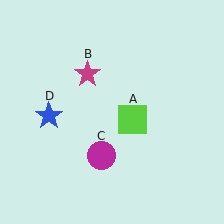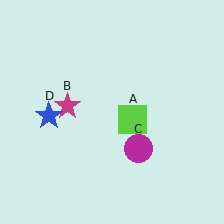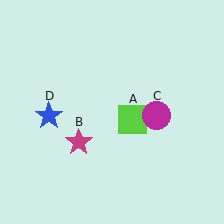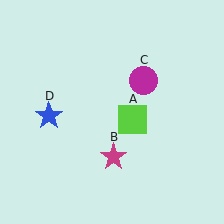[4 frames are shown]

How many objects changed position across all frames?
2 objects changed position: magenta star (object B), magenta circle (object C).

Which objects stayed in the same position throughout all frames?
Lime square (object A) and blue star (object D) remained stationary.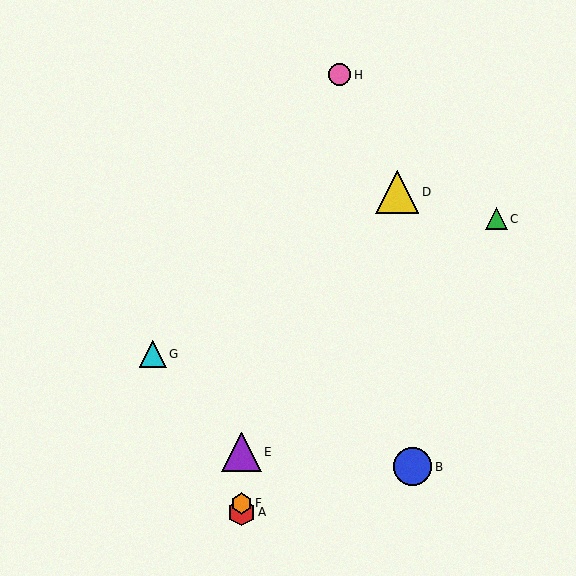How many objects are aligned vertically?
3 objects (A, E, F) are aligned vertically.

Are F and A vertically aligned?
Yes, both are at x≈242.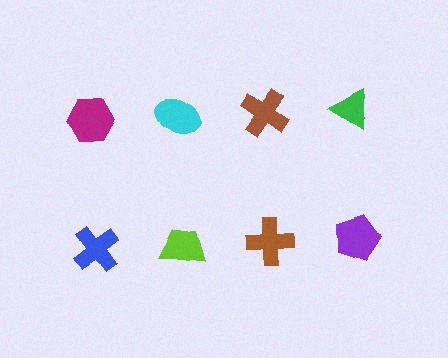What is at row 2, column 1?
A blue cross.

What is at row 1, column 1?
A magenta hexagon.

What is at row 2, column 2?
A lime trapezoid.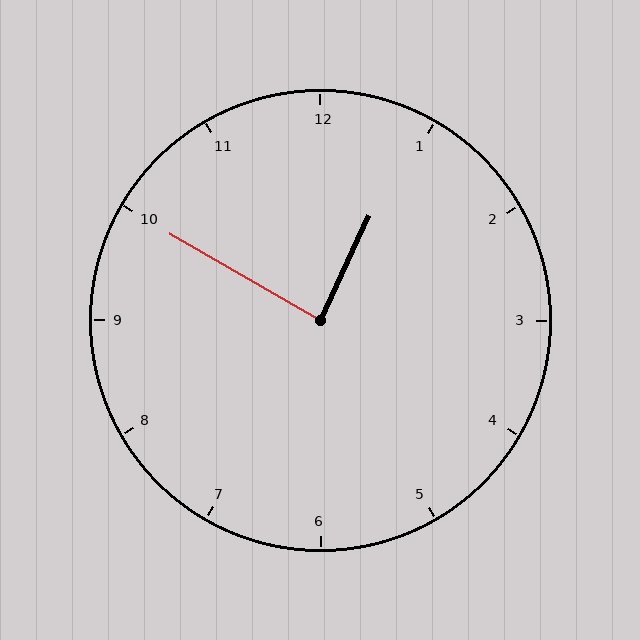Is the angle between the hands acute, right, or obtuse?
It is right.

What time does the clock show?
12:50.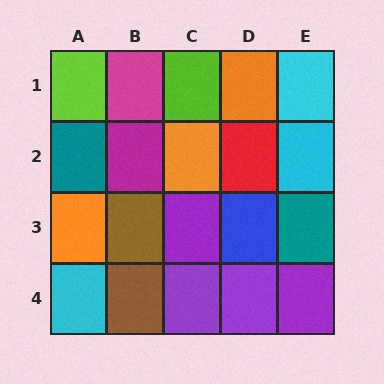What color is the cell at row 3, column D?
Blue.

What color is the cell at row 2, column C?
Orange.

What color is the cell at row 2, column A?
Teal.